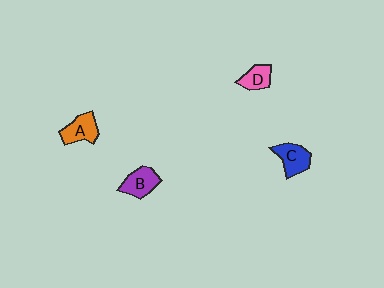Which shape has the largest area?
Shape C (blue).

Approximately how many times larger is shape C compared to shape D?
Approximately 1.3 times.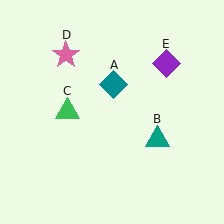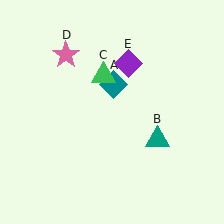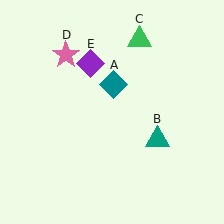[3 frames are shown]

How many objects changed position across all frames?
2 objects changed position: green triangle (object C), purple diamond (object E).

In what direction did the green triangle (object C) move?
The green triangle (object C) moved up and to the right.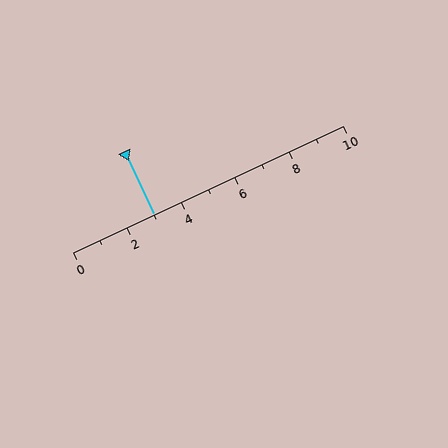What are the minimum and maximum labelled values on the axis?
The axis runs from 0 to 10.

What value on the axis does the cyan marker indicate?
The marker indicates approximately 3.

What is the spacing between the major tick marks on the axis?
The major ticks are spaced 2 apart.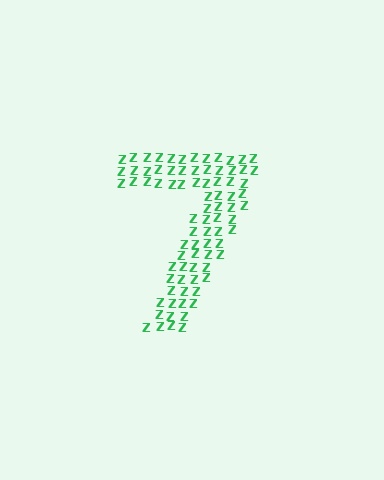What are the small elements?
The small elements are letter Z's.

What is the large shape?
The large shape is the digit 7.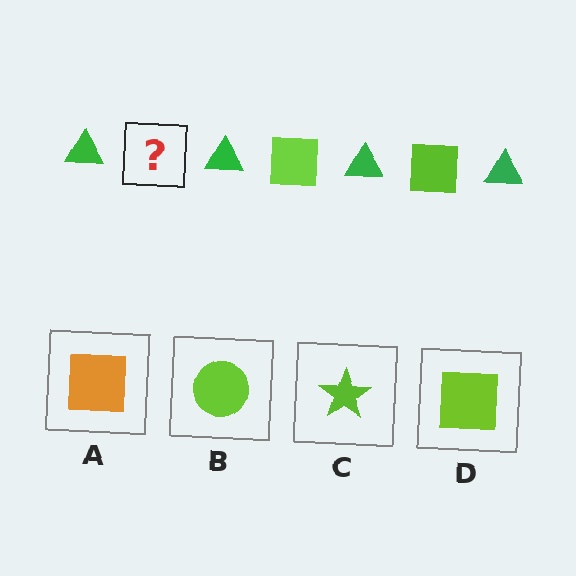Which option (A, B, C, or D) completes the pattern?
D.